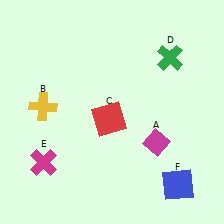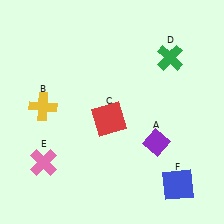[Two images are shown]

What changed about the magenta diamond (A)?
In Image 1, A is magenta. In Image 2, it changed to purple.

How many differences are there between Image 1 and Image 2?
There are 2 differences between the two images.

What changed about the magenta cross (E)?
In Image 1, E is magenta. In Image 2, it changed to pink.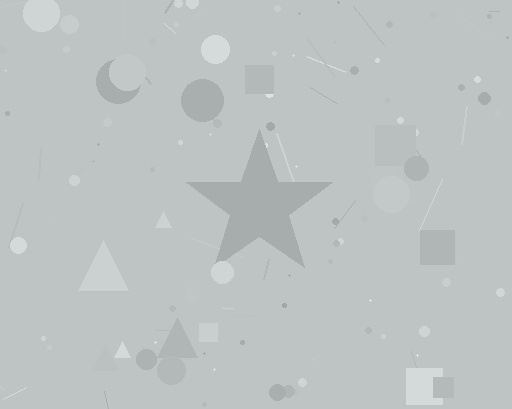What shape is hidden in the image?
A star is hidden in the image.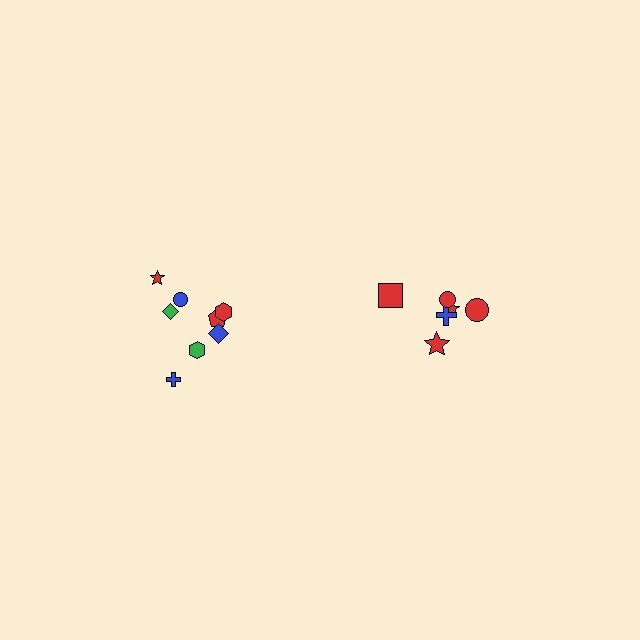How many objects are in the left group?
There are 8 objects.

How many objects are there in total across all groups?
There are 14 objects.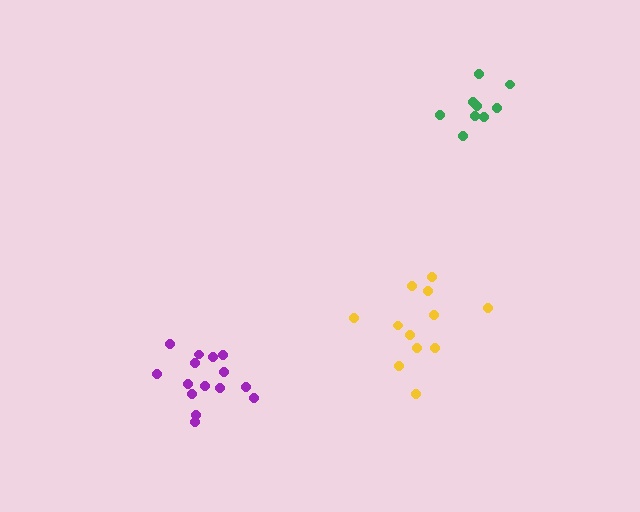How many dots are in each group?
Group 1: 15 dots, Group 2: 9 dots, Group 3: 12 dots (36 total).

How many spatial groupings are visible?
There are 3 spatial groupings.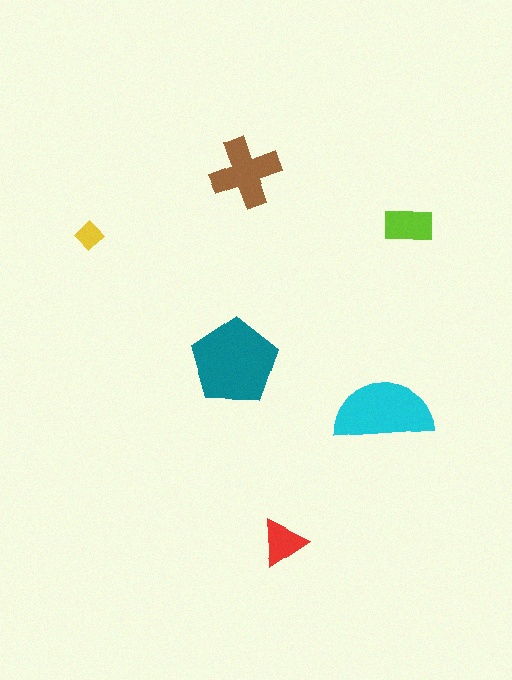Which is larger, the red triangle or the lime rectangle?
The lime rectangle.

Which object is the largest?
The teal pentagon.